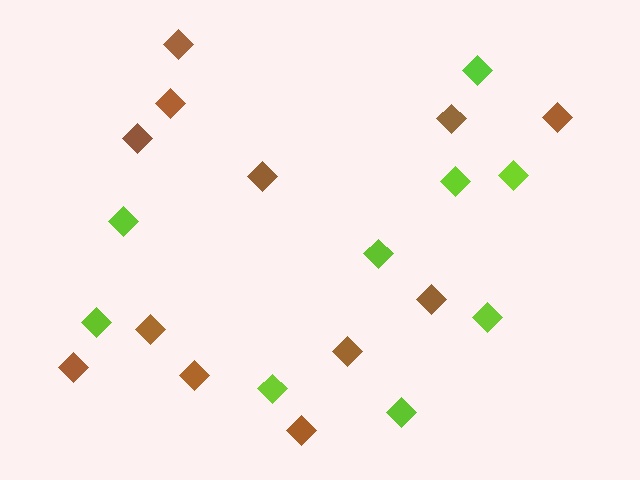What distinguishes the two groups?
There are 2 groups: one group of brown diamonds (12) and one group of lime diamonds (9).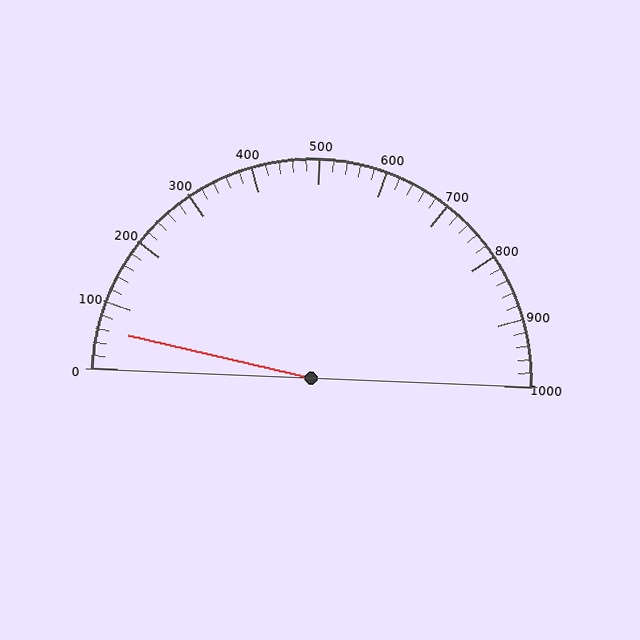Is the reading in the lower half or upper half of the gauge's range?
The reading is in the lower half of the range (0 to 1000).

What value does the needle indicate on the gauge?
The needle indicates approximately 60.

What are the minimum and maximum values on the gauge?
The gauge ranges from 0 to 1000.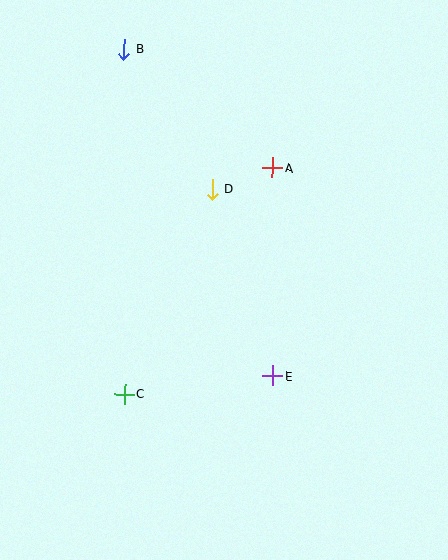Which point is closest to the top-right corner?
Point A is closest to the top-right corner.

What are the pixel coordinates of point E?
Point E is at (273, 376).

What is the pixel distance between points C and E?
The distance between C and E is 149 pixels.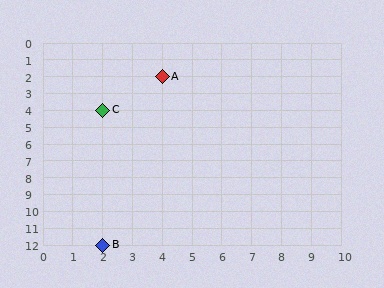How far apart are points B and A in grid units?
Points B and A are 2 columns and 10 rows apart (about 10.2 grid units diagonally).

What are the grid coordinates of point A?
Point A is at grid coordinates (4, 2).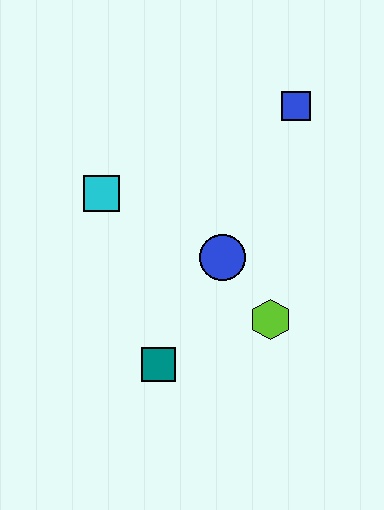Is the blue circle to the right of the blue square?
No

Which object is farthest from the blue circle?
The blue square is farthest from the blue circle.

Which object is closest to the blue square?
The blue circle is closest to the blue square.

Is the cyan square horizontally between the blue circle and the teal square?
No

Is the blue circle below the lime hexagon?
No